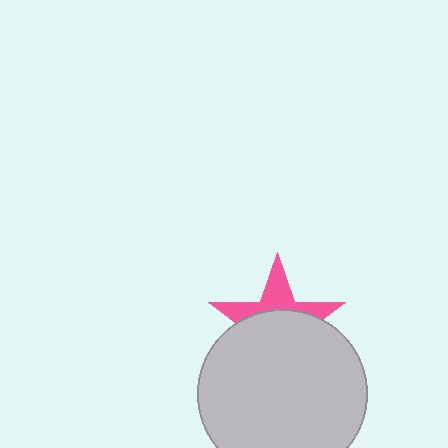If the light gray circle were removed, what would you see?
You would see the complete pink star.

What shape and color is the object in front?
The object in front is a light gray circle.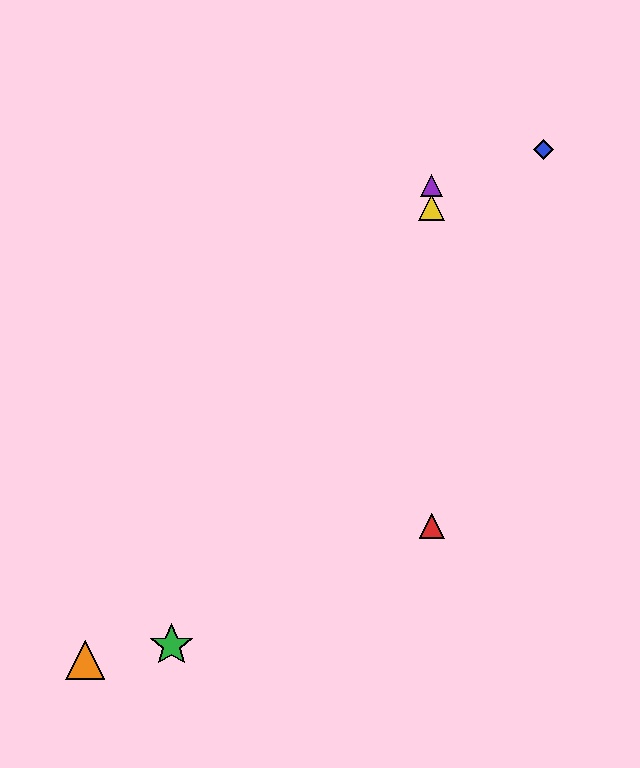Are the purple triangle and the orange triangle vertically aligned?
No, the purple triangle is at x≈432 and the orange triangle is at x≈85.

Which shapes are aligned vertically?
The red triangle, the yellow triangle, the purple triangle are aligned vertically.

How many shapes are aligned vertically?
3 shapes (the red triangle, the yellow triangle, the purple triangle) are aligned vertically.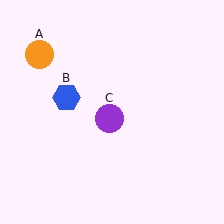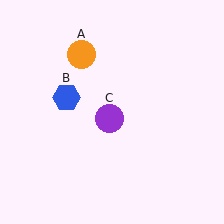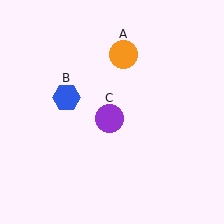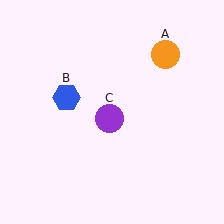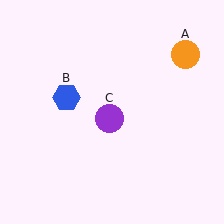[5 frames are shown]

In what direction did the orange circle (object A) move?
The orange circle (object A) moved right.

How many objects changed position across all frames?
1 object changed position: orange circle (object A).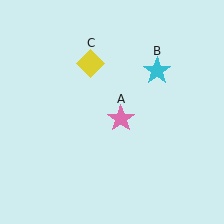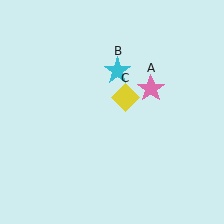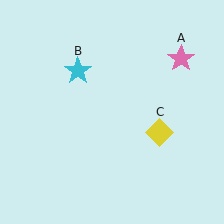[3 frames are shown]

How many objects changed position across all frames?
3 objects changed position: pink star (object A), cyan star (object B), yellow diamond (object C).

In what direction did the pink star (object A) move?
The pink star (object A) moved up and to the right.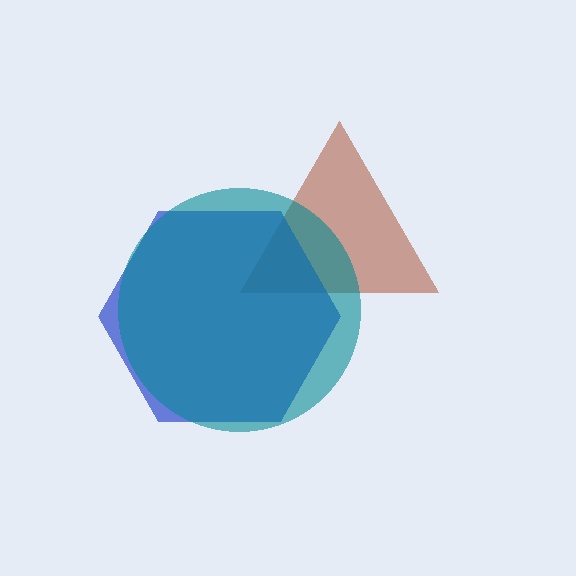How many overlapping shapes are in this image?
There are 3 overlapping shapes in the image.